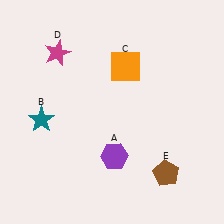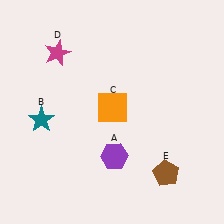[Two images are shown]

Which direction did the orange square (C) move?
The orange square (C) moved down.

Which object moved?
The orange square (C) moved down.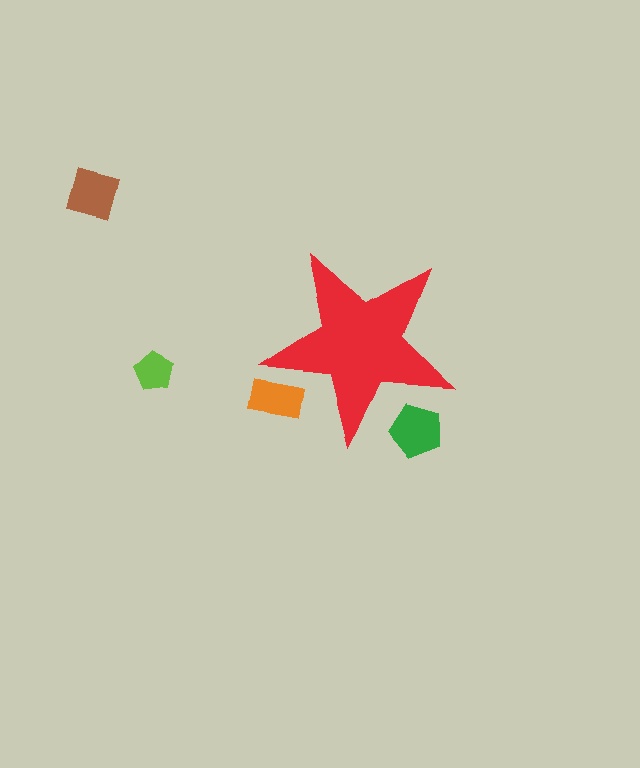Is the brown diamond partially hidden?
No, the brown diamond is fully visible.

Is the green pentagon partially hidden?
Yes, the green pentagon is partially hidden behind the red star.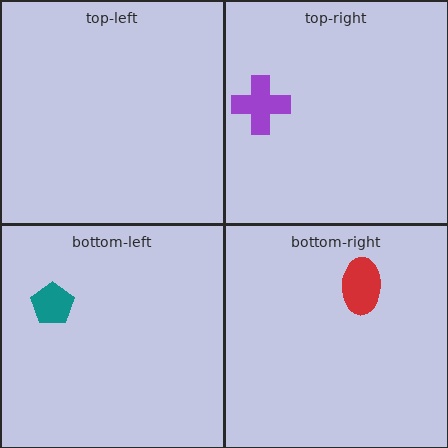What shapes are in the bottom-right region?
The red ellipse.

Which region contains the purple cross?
The top-right region.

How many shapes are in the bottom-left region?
1.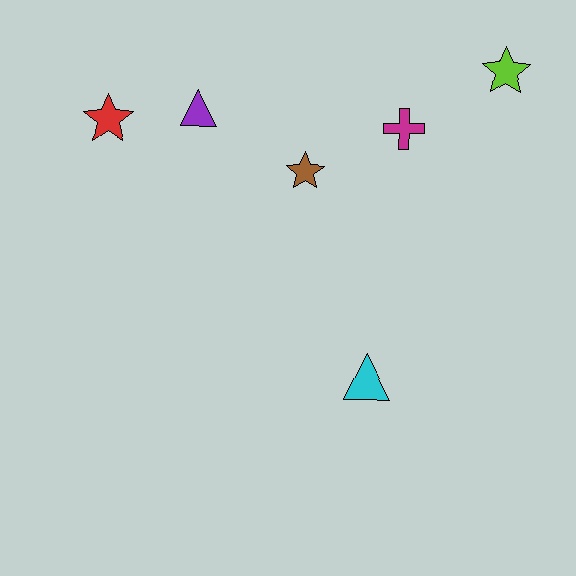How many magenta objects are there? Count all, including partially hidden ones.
There is 1 magenta object.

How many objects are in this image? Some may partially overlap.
There are 6 objects.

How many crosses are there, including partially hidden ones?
There is 1 cross.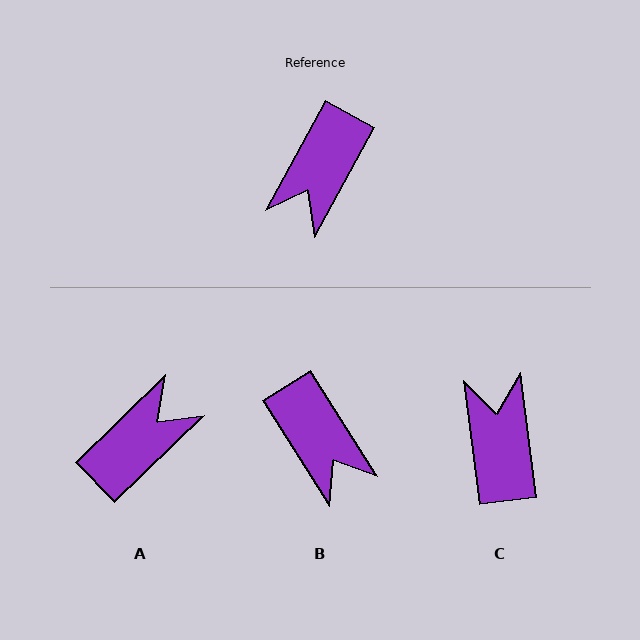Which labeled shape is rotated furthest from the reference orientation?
A, about 163 degrees away.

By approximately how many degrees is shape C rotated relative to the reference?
Approximately 144 degrees clockwise.